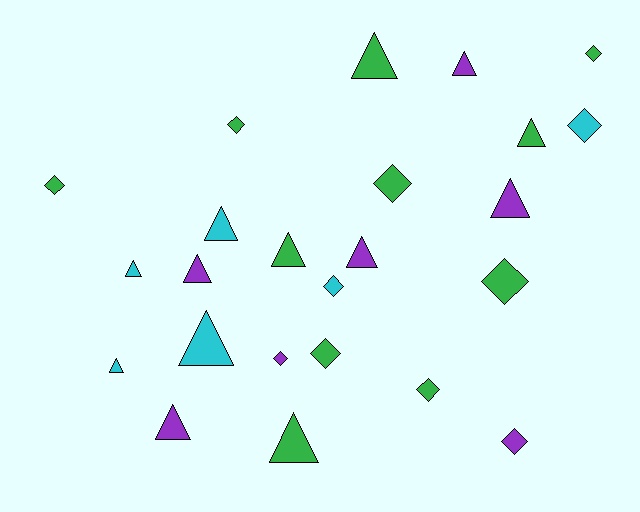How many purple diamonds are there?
There are 2 purple diamonds.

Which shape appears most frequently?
Triangle, with 13 objects.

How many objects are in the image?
There are 24 objects.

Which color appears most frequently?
Green, with 11 objects.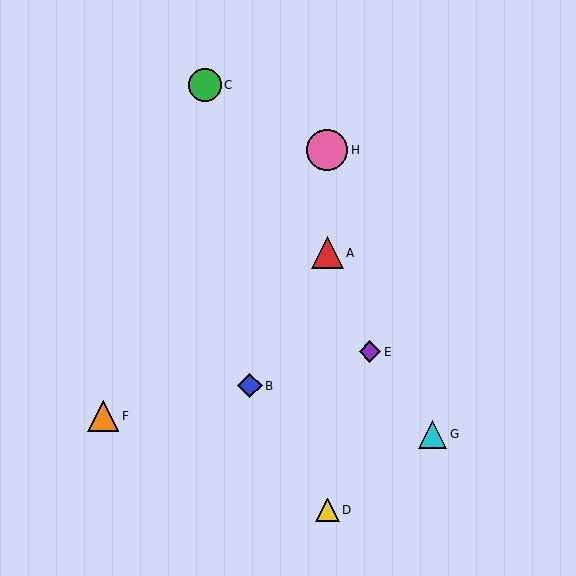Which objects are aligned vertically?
Objects A, D, H are aligned vertically.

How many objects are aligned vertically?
3 objects (A, D, H) are aligned vertically.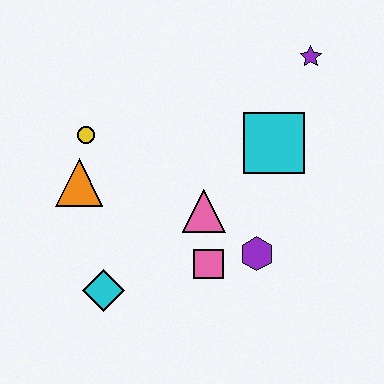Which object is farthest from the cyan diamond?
The purple star is farthest from the cyan diamond.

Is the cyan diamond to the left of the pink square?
Yes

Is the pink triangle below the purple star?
Yes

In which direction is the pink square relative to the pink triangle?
The pink square is below the pink triangle.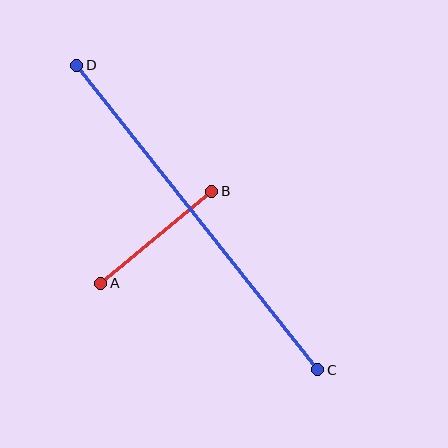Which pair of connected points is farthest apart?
Points C and D are farthest apart.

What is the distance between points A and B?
The distance is approximately 144 pixels.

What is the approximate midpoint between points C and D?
The midpoint is at approximately (197, 218) pixels.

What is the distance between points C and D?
The distance is approximately 388 pixels.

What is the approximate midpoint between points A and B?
The midpoint is at approximately (156, 237) pixels.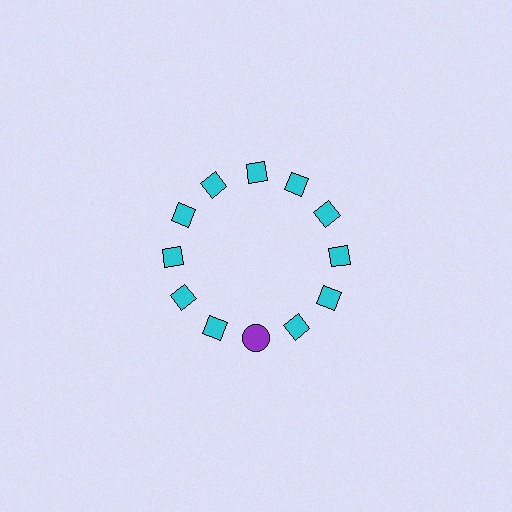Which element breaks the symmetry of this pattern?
The purple circle at roughly the 6 o'clock position breaks the symmetry. All other shapes are cyan diamonds.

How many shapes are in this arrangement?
There are 12 shapes arranged in a ring pattern.